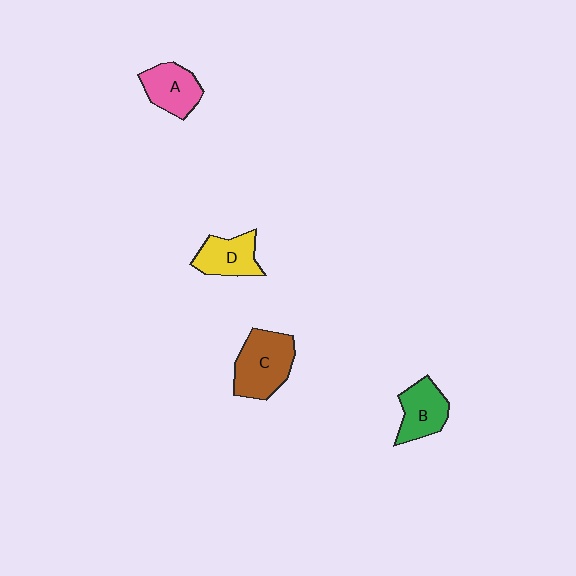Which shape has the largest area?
Shape C (brown).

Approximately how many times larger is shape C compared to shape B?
Approximately 1.4 times.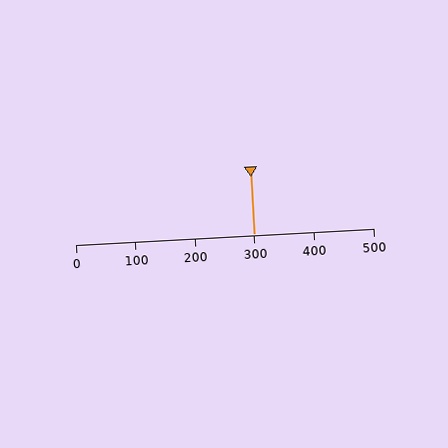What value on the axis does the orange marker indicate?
The marker indicates approximately 300.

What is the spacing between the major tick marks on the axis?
The major ticks are spaced 100 apart.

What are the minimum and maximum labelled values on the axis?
The axis runs from 0 to 500.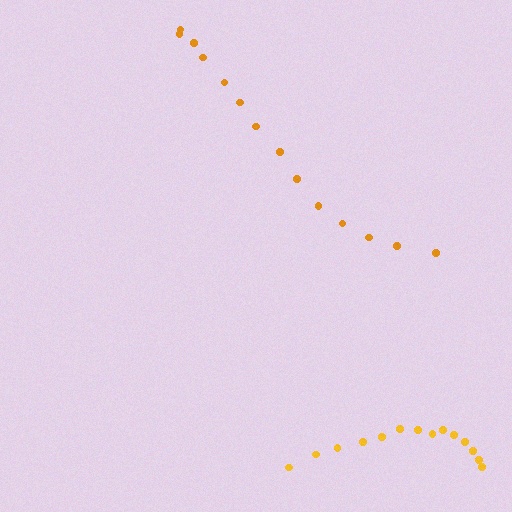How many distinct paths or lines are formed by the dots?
There are 2 distinct paths.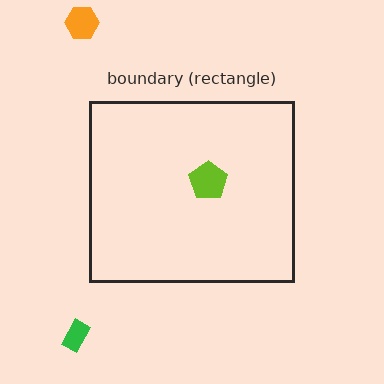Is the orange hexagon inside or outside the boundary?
Outside.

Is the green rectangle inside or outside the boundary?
Outside.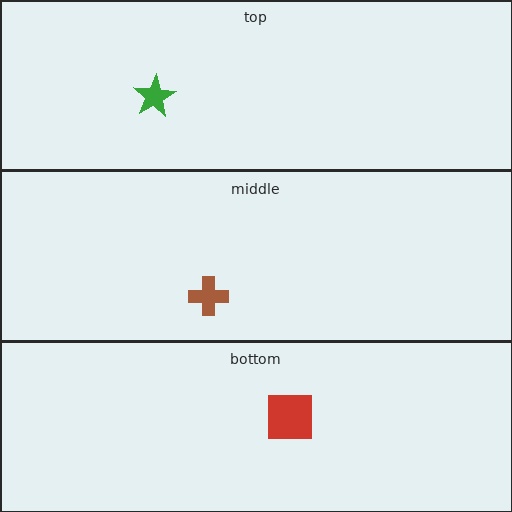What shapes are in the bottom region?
The red square.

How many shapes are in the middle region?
1.